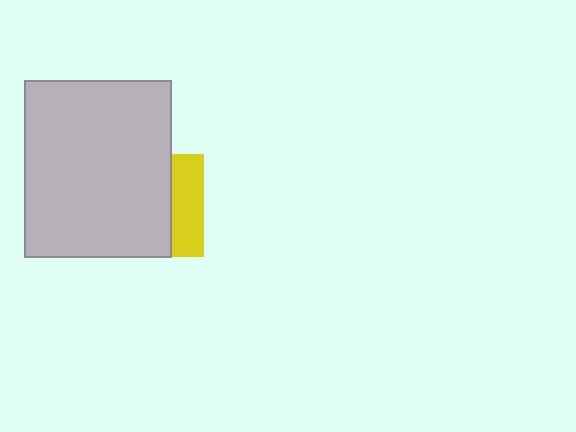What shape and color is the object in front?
The object in front is a light gray rectangle.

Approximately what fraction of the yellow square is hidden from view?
Roughly 69% of the yellow square is hidden behind the light gray rectangle.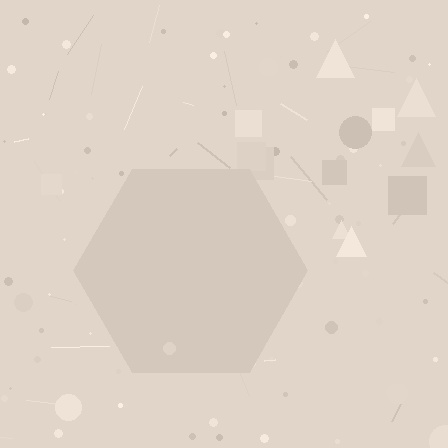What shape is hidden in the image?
A hexagon is hidden in the image.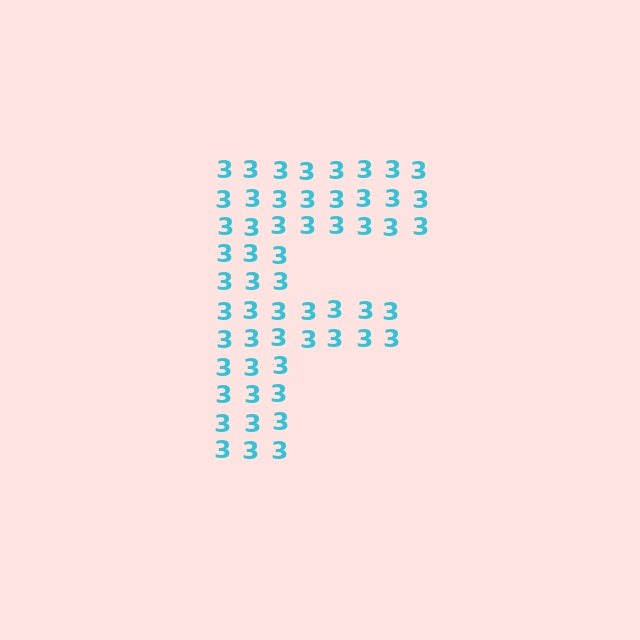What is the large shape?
The large shape is the letter F.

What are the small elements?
The small elements are digit 3's.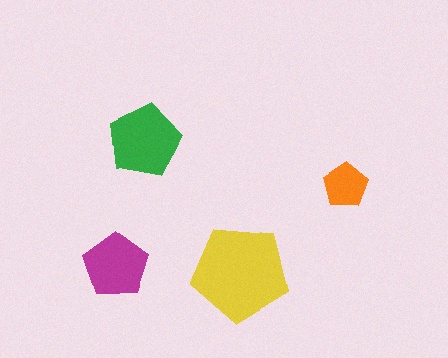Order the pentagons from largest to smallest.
the yellow one, the green one, the magenta one, the orange one.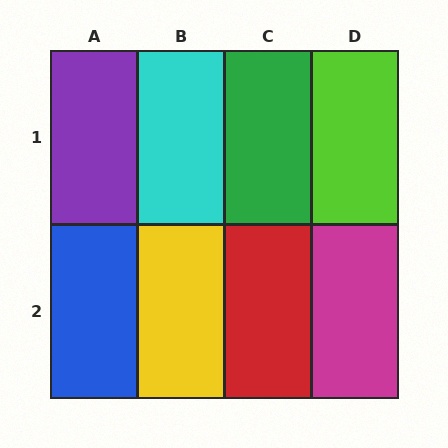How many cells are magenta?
1 cell is magenta.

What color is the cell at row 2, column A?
Blue.